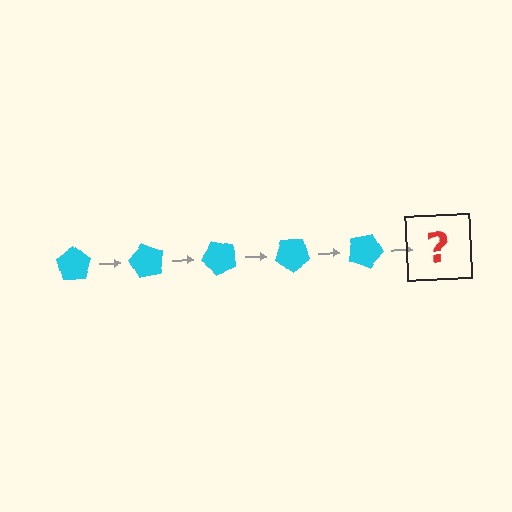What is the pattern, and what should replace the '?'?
The pattern is that the pentagon rotates 60 degrees each step. The '?' should be a cyan pentagon rotated 300 degrees.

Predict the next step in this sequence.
The next step is a cyan pentagon rotated 300 degrees.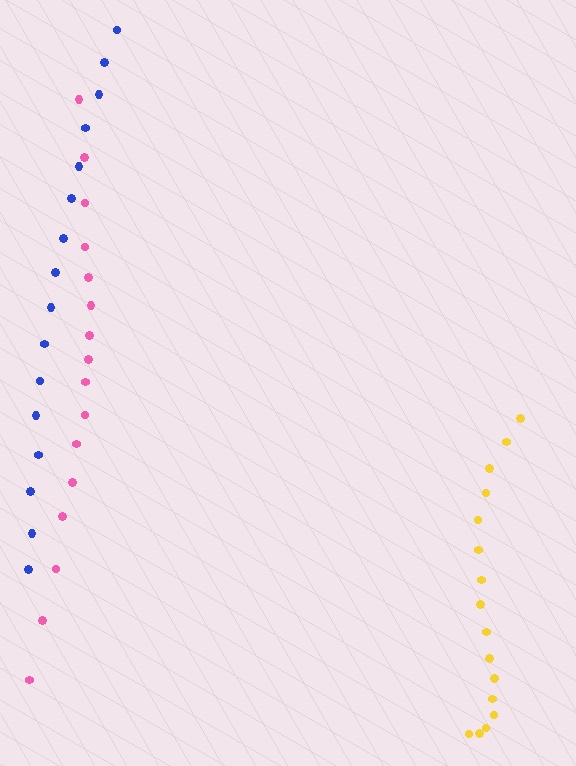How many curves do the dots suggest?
There are 3 distinct paths.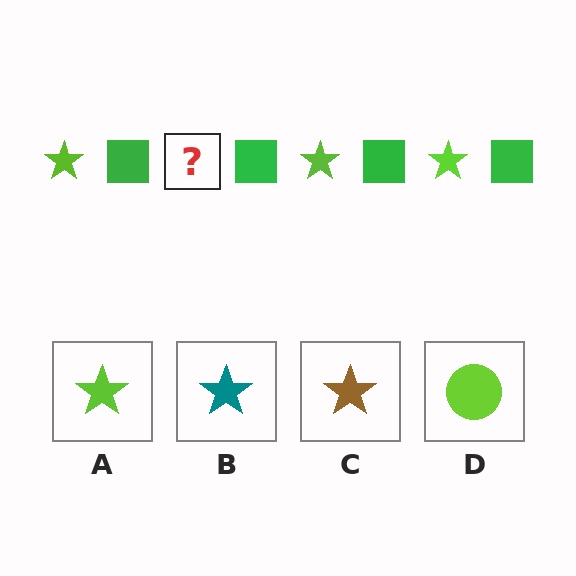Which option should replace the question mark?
Option A.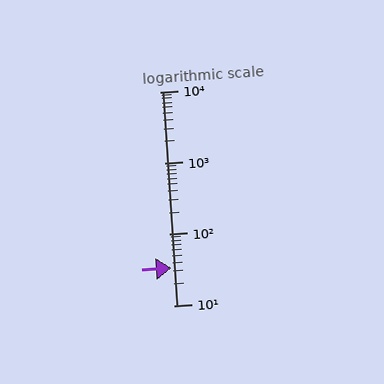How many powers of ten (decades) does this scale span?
The scale spans 3 decades, from 10 to 10000.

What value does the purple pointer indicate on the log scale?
The pointer indicates approximately 34.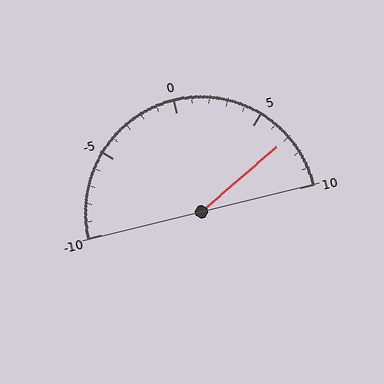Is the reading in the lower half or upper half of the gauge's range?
The reading is in the upper half of the range (-10 to 10).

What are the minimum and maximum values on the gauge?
The gauge ranges from -10 to 10.